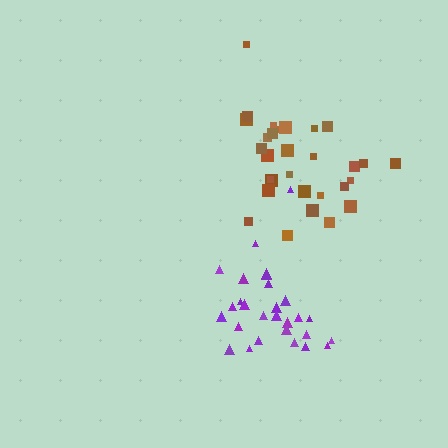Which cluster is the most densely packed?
Purple.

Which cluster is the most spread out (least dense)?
Brown.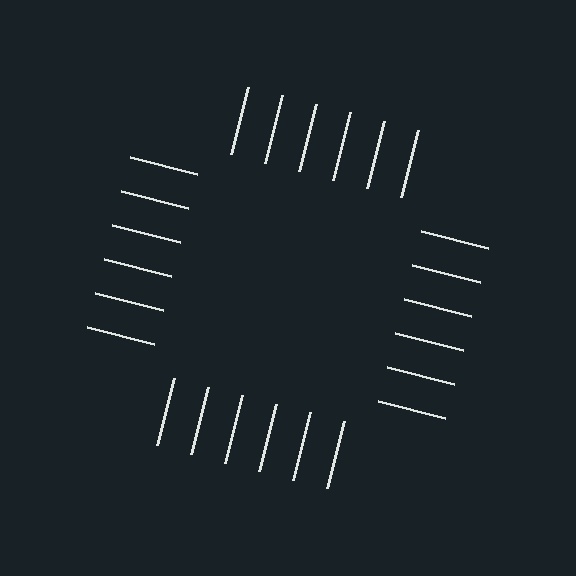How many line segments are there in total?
24 — 6 along each of the 4 edges.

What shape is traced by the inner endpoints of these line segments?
An illusory square — the line segments terminate on its edges but no continuous stroke is drawn.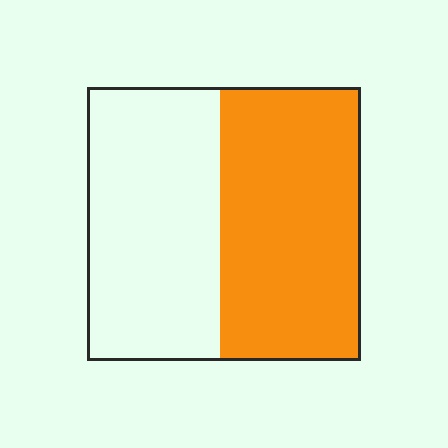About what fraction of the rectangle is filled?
About one half (1/2).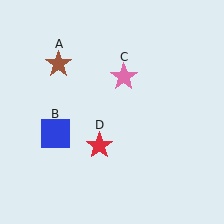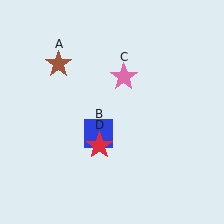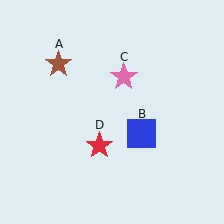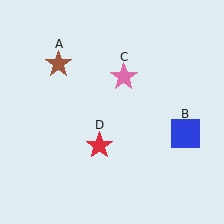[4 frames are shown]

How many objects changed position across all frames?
1 object changed position: blue square (object B).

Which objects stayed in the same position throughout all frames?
Brown star (object A) and pink star (object C) and red star (object D) remained stationary.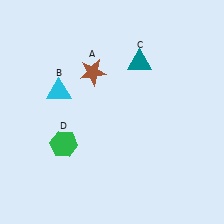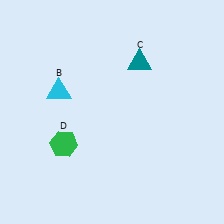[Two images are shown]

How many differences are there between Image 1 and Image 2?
There is 1 difference between the two images.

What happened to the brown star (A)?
The brown star (A) was removed in Image 2. It was in the top-left area of Image 1.